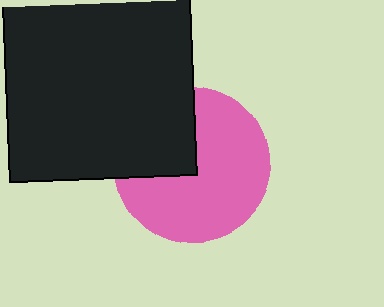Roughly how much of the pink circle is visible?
Most of it is visible (roughly 68%).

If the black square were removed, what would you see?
You would see the complete pink circle.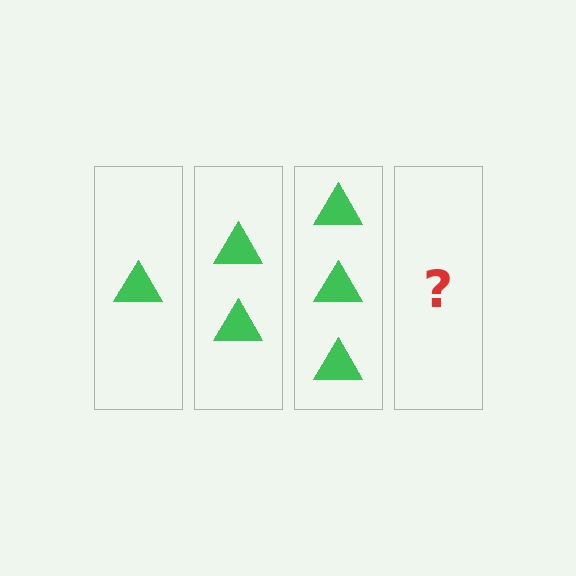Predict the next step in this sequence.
The next step is 4 triangles.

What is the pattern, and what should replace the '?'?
The pattern is that each step adds one more triangle. The '?' should be 4 triangles.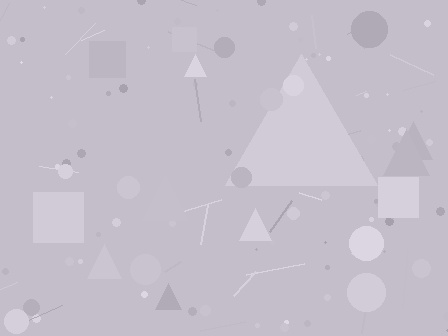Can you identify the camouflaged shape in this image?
The camouflaged shape is a triangle.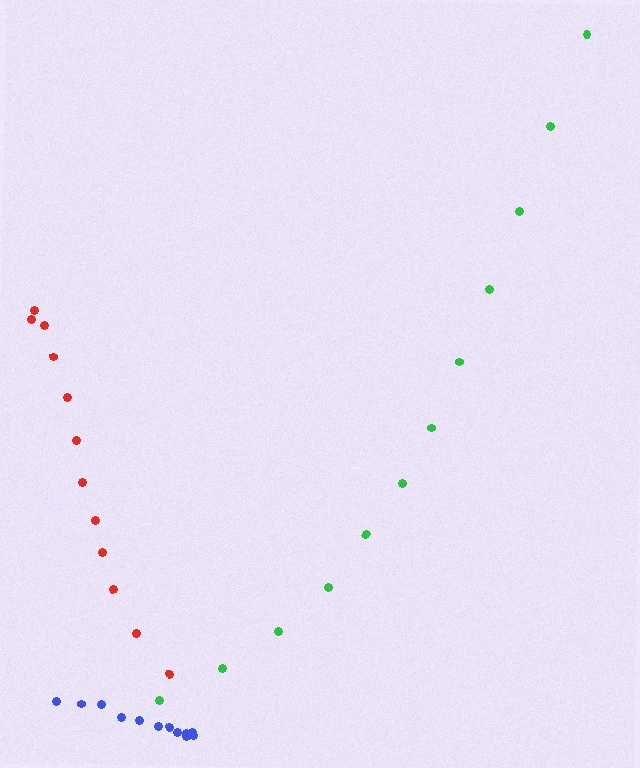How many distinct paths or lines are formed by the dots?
There are 3 distinct paths.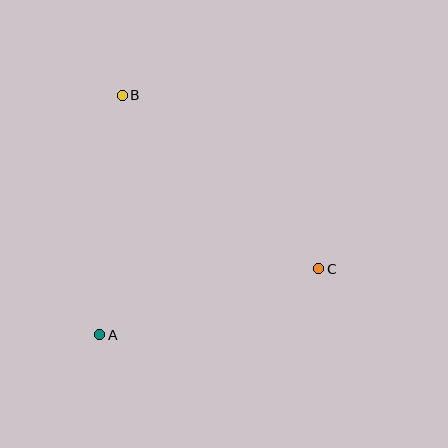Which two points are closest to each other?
Points A and C are closest to each other.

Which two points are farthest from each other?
Points B and C are farthest from each other.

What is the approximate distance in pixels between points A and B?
The distance between A and B is approximately 240 pixels.